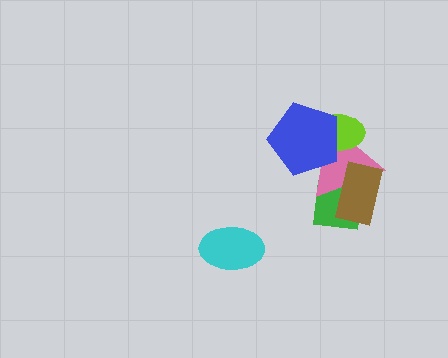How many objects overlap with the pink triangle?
4 objects overlap with the pink triangle.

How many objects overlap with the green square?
2 objects overlap with the green square.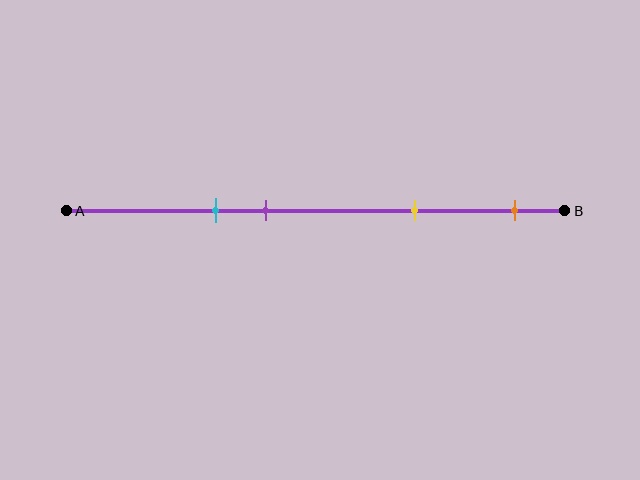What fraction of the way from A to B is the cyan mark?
The cyan mark is approximately 30% (0.3) of the way from A to B.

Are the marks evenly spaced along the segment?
No, the marks are not evenly spaced.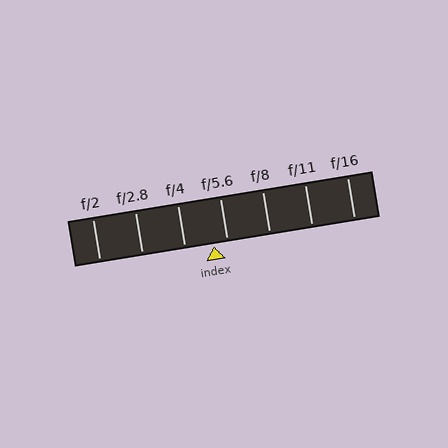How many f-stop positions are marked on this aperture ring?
There are 7 f-stop positions marked.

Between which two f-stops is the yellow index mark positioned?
The index mark is between f/4 and f/5.6.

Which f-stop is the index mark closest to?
The index mark is closest to f/5.6.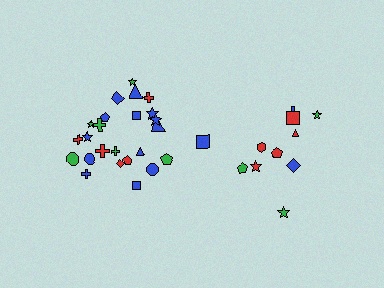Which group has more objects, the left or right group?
The left group.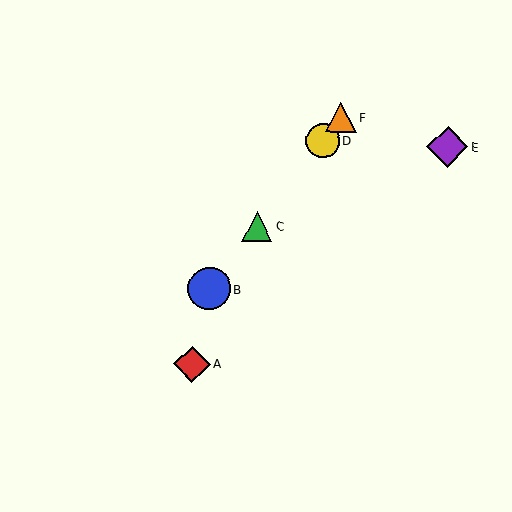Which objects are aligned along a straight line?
Objects B, C, D, F are aligned along a straight line.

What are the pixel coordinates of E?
Object E is at (447, 147).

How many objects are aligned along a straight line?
4 objects (B, C, D, F) are aligned along a straight line.